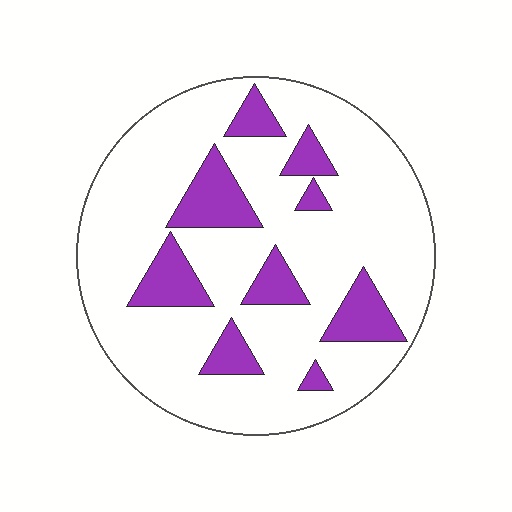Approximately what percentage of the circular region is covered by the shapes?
Approximately 20%.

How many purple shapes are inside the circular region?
9.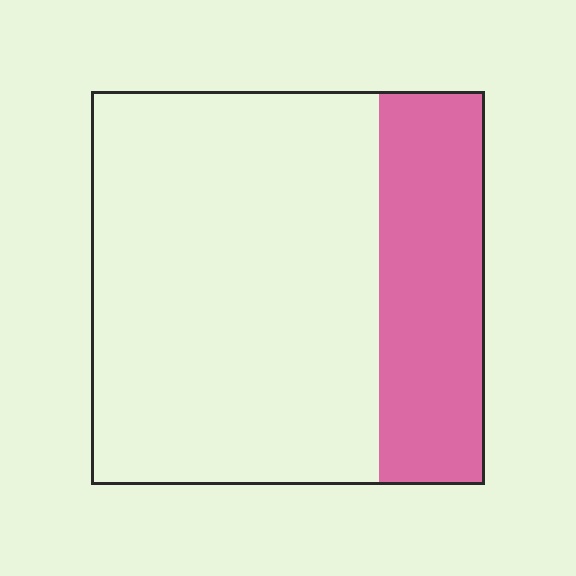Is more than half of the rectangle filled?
No.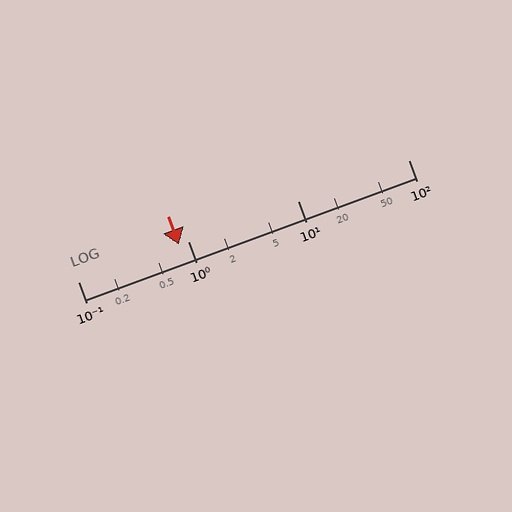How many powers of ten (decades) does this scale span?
The scale spans 3 decades, from 0.1 to 100.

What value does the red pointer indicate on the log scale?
The pointer indicates approximately 0.83.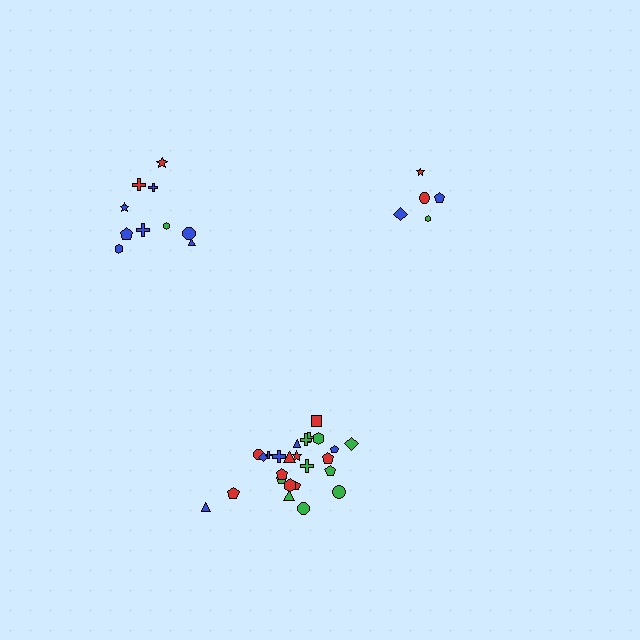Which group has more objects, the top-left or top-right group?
The top-left group.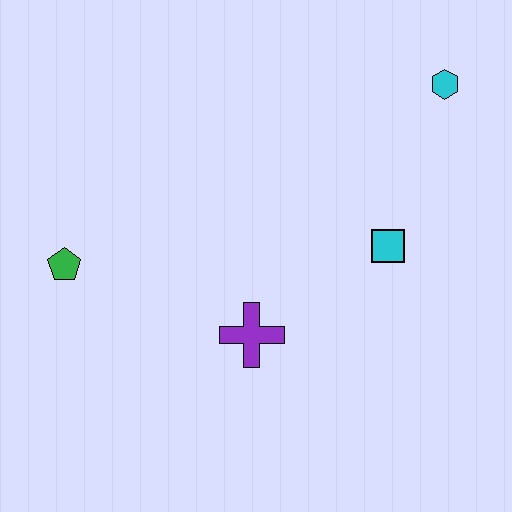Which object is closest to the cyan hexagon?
The cyan square is closest to the cyan hexagon.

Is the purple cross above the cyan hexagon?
No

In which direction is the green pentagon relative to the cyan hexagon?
The green pentagon is to the left of the cyan hexagon.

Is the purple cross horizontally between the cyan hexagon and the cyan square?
No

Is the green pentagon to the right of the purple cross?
No